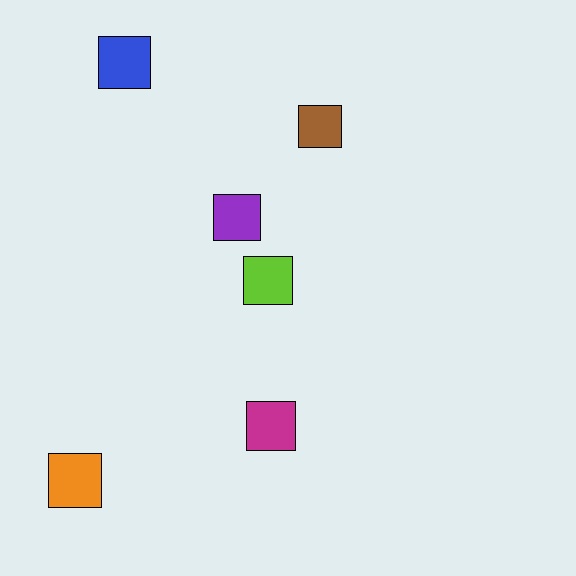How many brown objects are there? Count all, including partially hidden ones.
There is 1 brown object.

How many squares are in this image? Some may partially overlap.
There are 6 squares.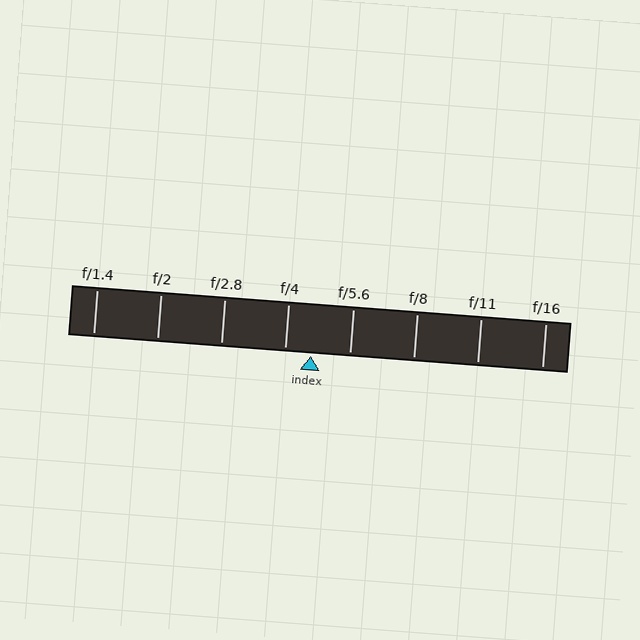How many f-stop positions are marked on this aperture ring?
There are 8 f-stop positions marked.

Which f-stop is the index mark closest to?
The index mark is closest to f/4.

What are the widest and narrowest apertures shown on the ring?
The widest aperture shown is f/1.4 and the narrowest is f/16.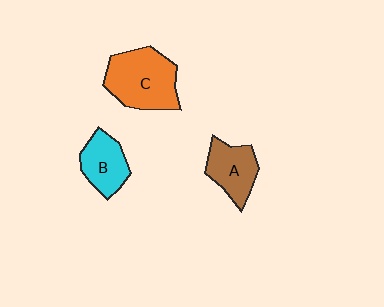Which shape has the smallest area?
Shape B (cyan).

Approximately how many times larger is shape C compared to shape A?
Approximately 1.6 times.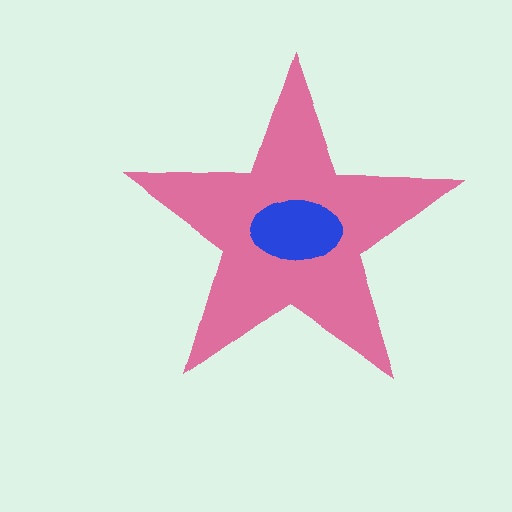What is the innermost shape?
The blue ellipse.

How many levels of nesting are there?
2.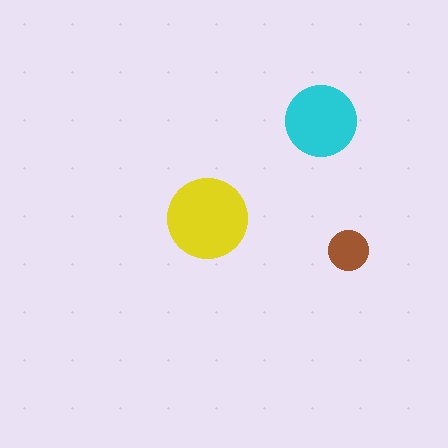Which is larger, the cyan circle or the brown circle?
The cyan one.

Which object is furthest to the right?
The brown circle is rightmost.